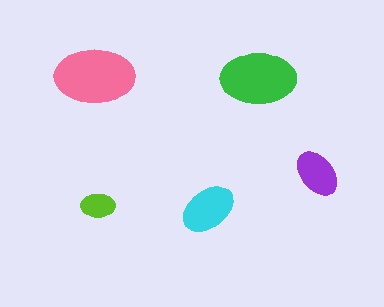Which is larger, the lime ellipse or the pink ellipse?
The pink one.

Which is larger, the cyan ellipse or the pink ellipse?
The pink one.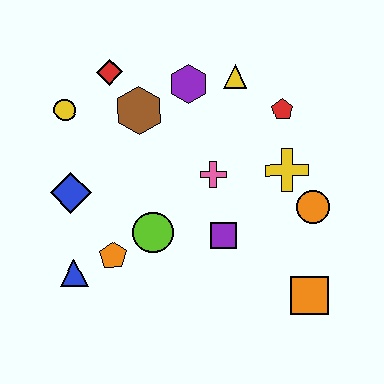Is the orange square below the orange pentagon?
Yes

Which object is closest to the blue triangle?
The orange pentagon is closest to the blue triangle.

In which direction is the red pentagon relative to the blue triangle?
The red pentagon is to the right of the blue triangle.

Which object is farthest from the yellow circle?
The orange square is farthest from the yellow circle.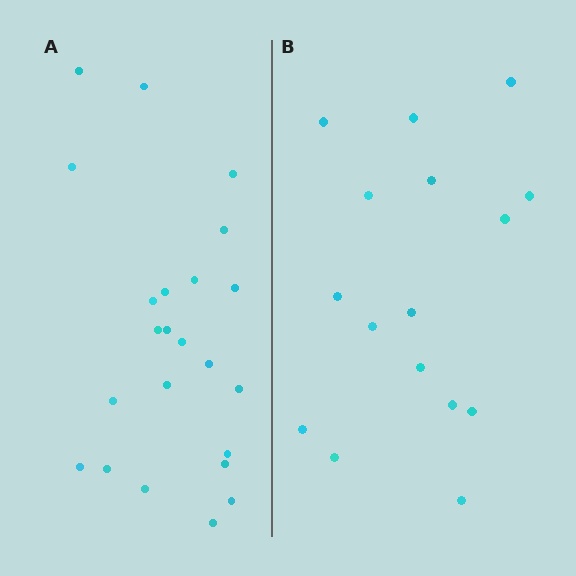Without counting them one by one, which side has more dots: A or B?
Region A (the left region) has more dots.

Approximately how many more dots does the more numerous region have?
Region A has roughly 8 or so more dots than region B.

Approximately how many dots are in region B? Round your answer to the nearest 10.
About 20 dots. (The exact count is 16, which rounds to 20.)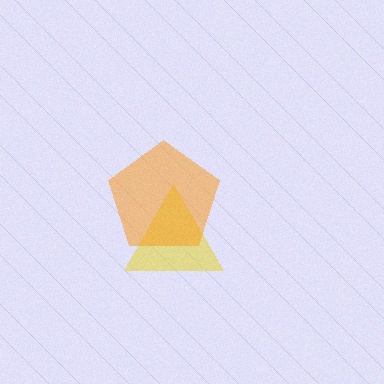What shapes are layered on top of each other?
The layered shapes are: a yellow triangle, an orange pentagon.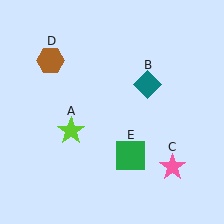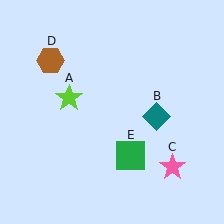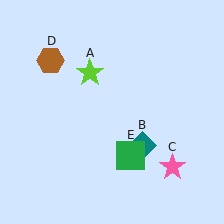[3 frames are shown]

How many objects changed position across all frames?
2 objects changed position: lime star (object A), teal diamond (object B).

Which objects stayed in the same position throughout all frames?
Pink star (object C) and brown hexagon (object D) and green square (object E) remained stationary.